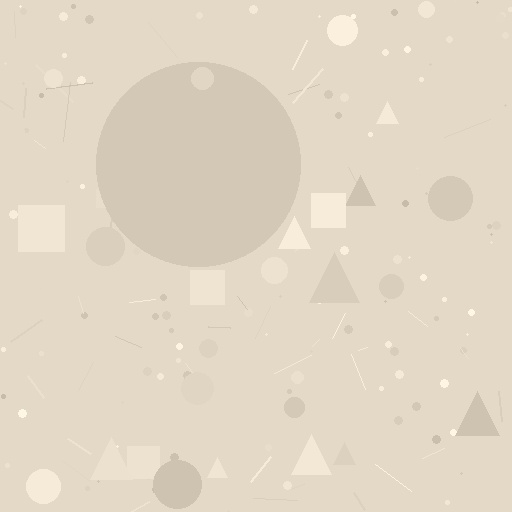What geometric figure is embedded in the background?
A circle is embedded in the background.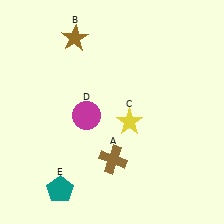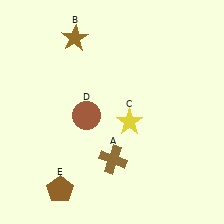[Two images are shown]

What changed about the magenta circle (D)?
In Image 1, D is magenta. In Image 2, it changed to brown.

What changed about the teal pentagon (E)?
In Image 1, E is teal. In Image 2, it changed to brown.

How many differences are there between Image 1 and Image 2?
There are 2 differences between the two images.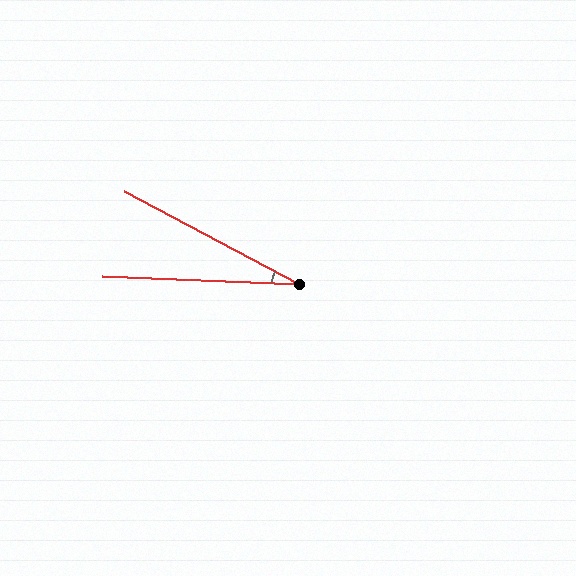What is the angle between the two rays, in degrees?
Approximately 26 degrees.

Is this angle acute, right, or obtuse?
It is acute.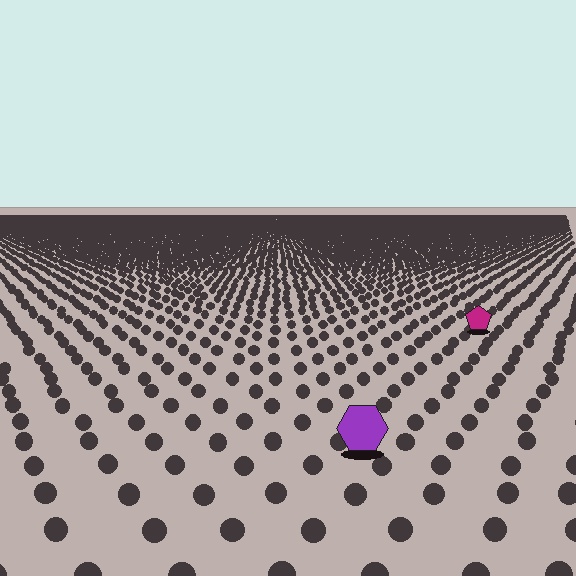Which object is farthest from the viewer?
The magenta pentagon is farthest from the viewer. It appears smaller and the ground texture around it is denser.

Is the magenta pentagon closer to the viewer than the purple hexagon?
No. The purple hexagon is closer — you can tell from the texture gradient: the ground texture is coarser near it.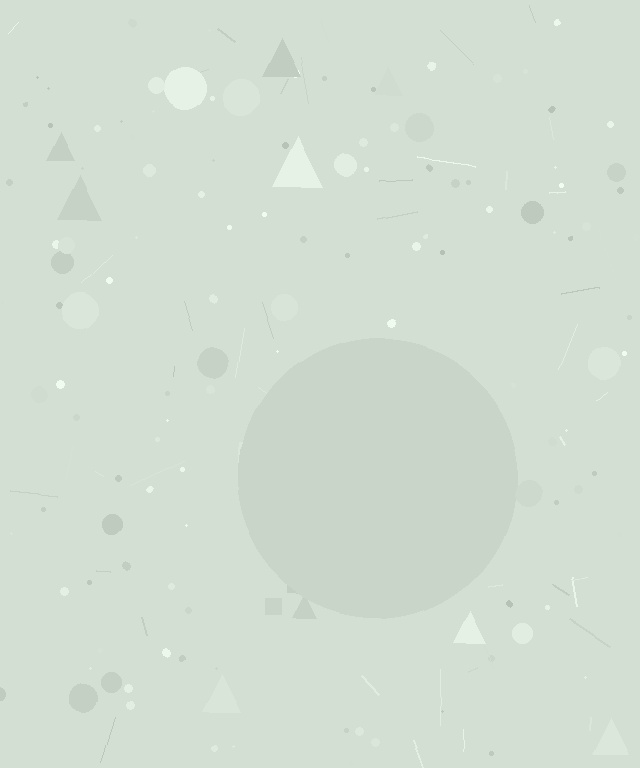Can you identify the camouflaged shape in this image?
The camouflaged shape is a circle.